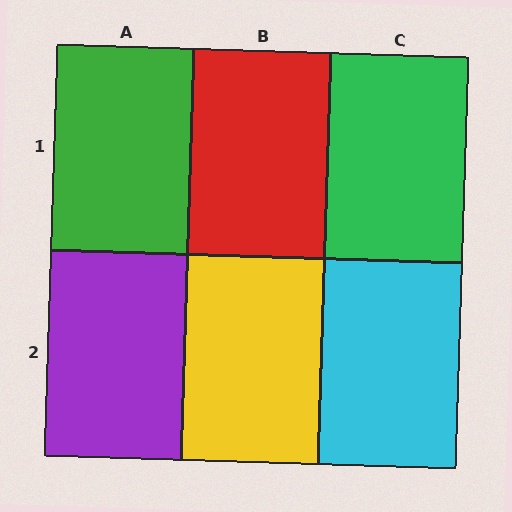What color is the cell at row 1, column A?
Green.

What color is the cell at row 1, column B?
Red.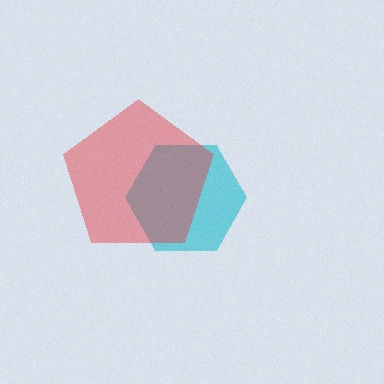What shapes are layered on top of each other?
The layered shapes are: a cyan hexagon, a red pentagon.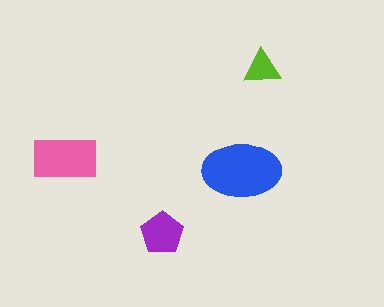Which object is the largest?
The blue ellipse.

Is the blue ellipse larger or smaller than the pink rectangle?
Larger.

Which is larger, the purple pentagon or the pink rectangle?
The pink rectangle.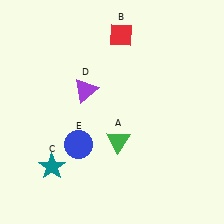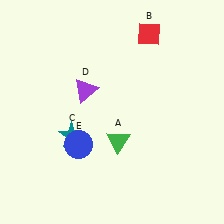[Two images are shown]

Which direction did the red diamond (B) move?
The red diamond (B) moved right.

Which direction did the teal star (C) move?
The teal star (C) moved up.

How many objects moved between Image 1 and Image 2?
2 objects moved between the two images.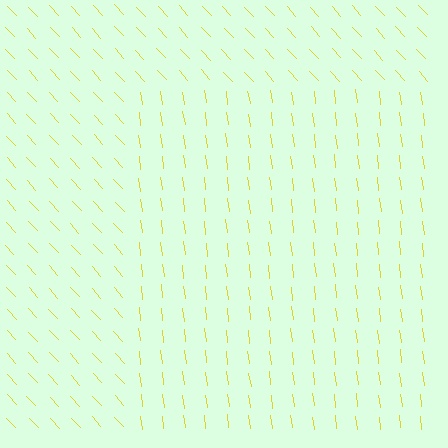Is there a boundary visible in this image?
Yes, there is a texture boundary formed by a change in line orientation.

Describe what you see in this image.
The image is filled with small yellow line segments. A rectangle region in the image has lines oriented differently from the surrounding lines, creating a visible texture boundary.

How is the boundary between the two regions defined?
The boundary is defined purely by a change in line orientation (approximately 36 degrees difference). All lines are the same color and thickness.